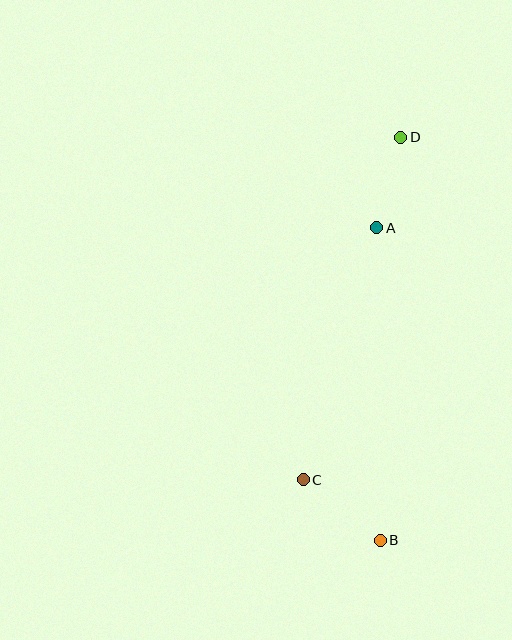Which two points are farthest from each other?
Points B and D are farthest from each other.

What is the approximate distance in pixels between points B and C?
The distance between B and C is approximately 97 pixels.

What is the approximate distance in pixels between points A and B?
The distance between A and B is approximately 312 pixels.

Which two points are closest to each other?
Points A and D are closest to each other.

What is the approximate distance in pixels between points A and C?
The distance between A and C is approximately 263 pixels.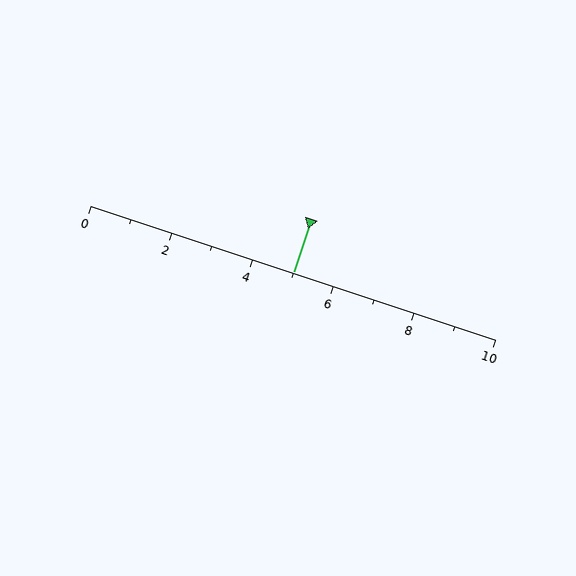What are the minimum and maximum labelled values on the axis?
The axis runs from 0 to 10.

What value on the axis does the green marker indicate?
The marker indicates approximately 5.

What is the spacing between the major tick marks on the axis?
The major ticks are spaced 2 apart.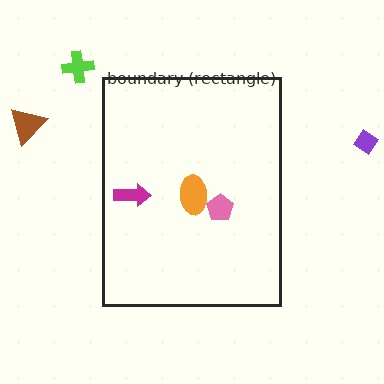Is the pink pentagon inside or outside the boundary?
Inside.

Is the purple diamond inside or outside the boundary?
Outside.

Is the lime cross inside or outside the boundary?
Outside.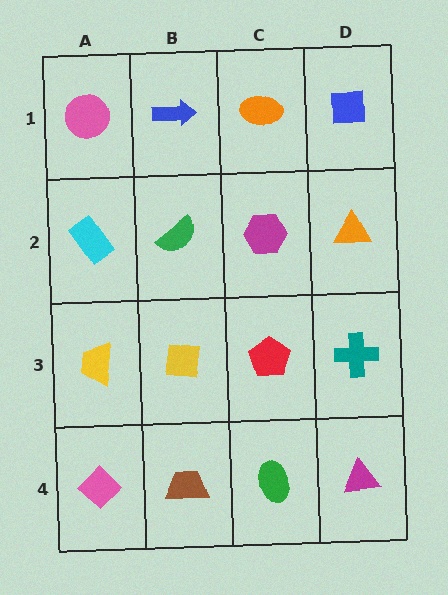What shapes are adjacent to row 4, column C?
A red pentagon (row 3, column C), a brown trapezoid (row 4, column B), a magenta triangle (row 4, column D).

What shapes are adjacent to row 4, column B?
A yellow square (row 3, column B), a pink diamond (row 4, column A), a green ellipse (row 4, column C).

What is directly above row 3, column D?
An orange triangle.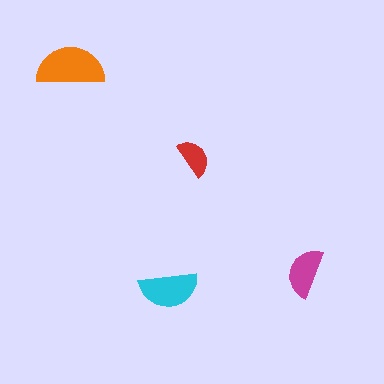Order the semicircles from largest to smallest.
the orange one, the cyan one, the magenta one, the red one.